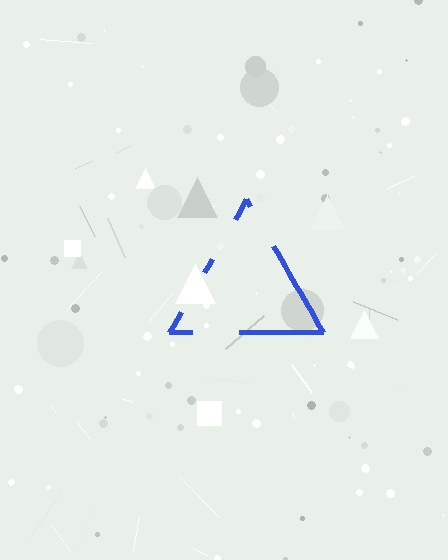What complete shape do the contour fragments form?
The contour fragments form a triangle.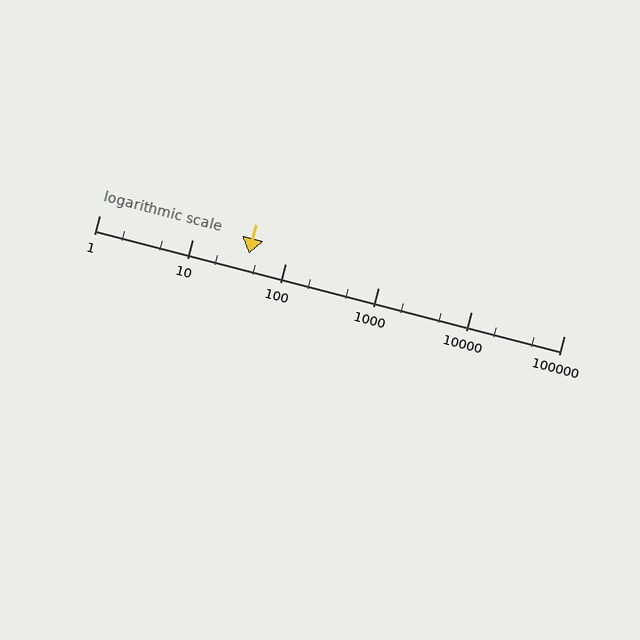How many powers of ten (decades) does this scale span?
The scale spans 5 decades, from 1 to 100000.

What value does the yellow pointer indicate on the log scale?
The pointer indicates approximately 41.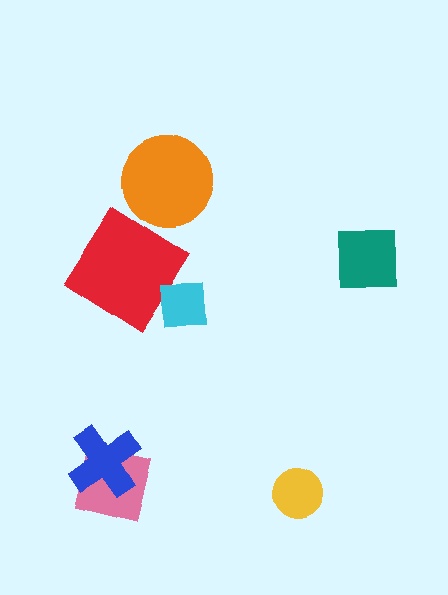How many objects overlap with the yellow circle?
0 objects overlap with the yellow circle.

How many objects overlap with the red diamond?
1 object overlaps with the red diamond.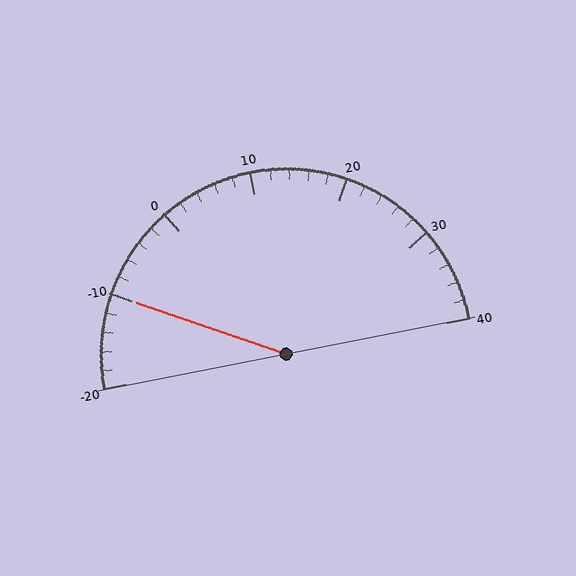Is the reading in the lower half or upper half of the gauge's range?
The reading is in the lower half of the range (-20 to 40).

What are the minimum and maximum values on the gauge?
The gauge ranges from -20 to 40.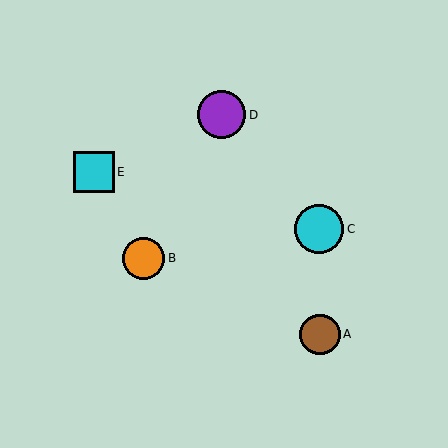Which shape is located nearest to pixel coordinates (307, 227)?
The cyan circle (labeled C) at (319, 229) is nearest to that location.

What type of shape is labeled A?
Shape A is a brown circle.